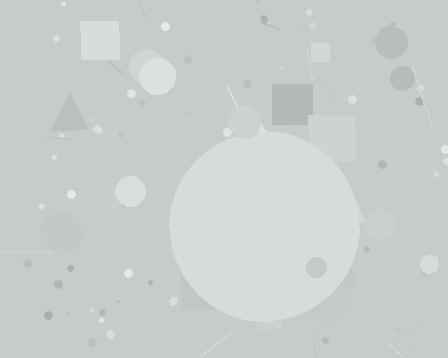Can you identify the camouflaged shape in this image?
The camouflaged shape is a circle.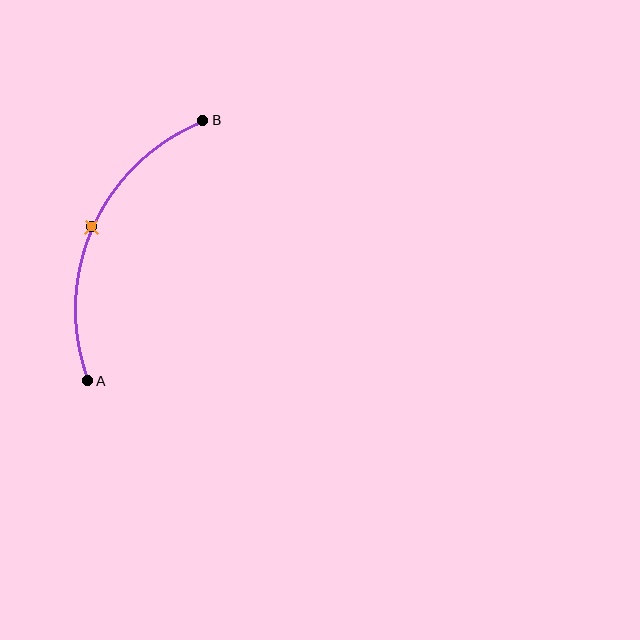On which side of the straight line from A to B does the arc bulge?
The arc bulges to the left of the straight line connecting A and B.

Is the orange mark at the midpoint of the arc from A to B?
Yes. The orange mark lies on the arc at equal arc-length from both A and B — it is the arc midpoint.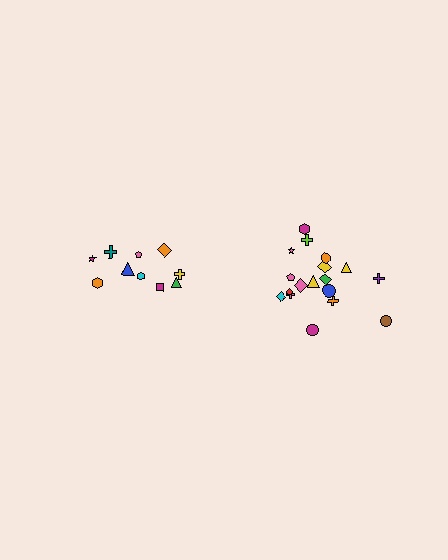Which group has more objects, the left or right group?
The right group.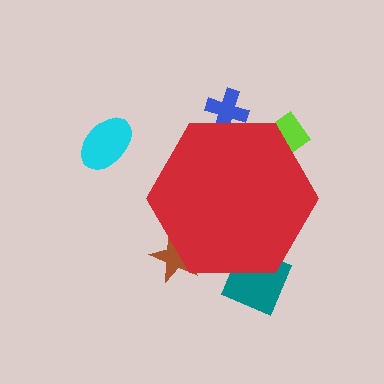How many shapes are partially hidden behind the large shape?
4 shapes are partially hidden.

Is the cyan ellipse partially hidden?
No, the cyan ellipse is fully visible.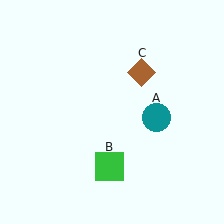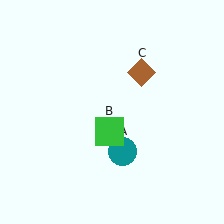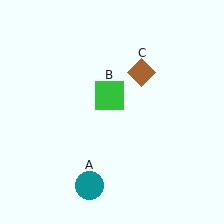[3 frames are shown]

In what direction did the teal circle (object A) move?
The teal circle (object A) moved down and to the left.